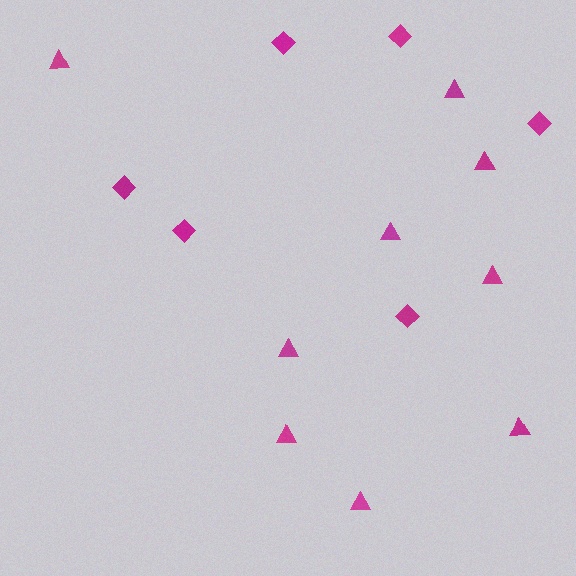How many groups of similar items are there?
There are 2 groups: one group of triangles (9) and one group of diamonds (6).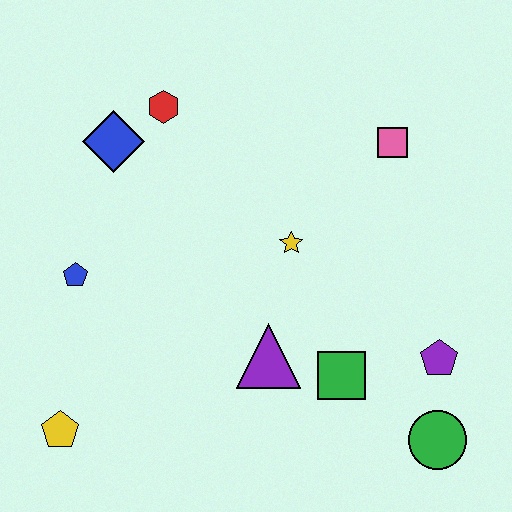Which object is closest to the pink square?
The yellow star is closest to the pink square.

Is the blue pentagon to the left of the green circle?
Yes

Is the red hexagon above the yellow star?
Yes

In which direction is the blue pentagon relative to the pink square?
The blue pentagon is to the left of the pink square.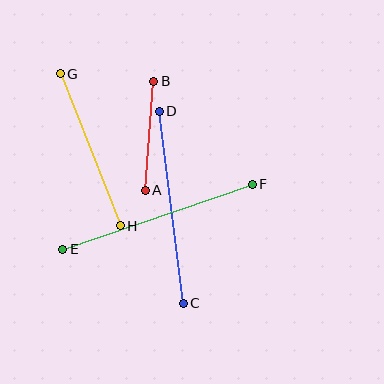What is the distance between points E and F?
The distance is approximately 200 pixels.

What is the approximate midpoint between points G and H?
The midpoint is at approximately (90, 150) pixels.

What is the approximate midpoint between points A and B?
The midpoint is at approximately (149, 136) pixels.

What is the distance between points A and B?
The distance is approximately 109 pixels.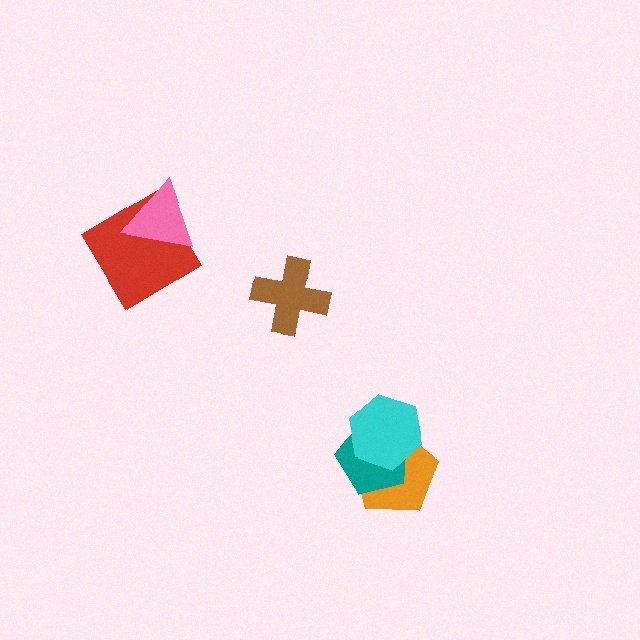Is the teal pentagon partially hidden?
Yes, it is partially covered by another shape.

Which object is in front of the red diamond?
The pink triangle is in front of the red diamond.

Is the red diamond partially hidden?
Yes, it is partially covered by another shape.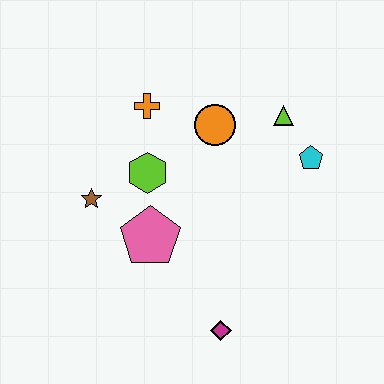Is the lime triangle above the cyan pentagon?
Yes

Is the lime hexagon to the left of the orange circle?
Yes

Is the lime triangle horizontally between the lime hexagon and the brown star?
No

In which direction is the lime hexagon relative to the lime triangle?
The lime hexagon is to the left of the lime triangle.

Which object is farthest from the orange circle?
The magenta diamond is farthest from the orange circle.